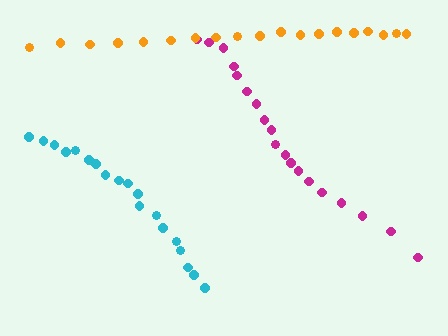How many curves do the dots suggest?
There are 3 distinct paths.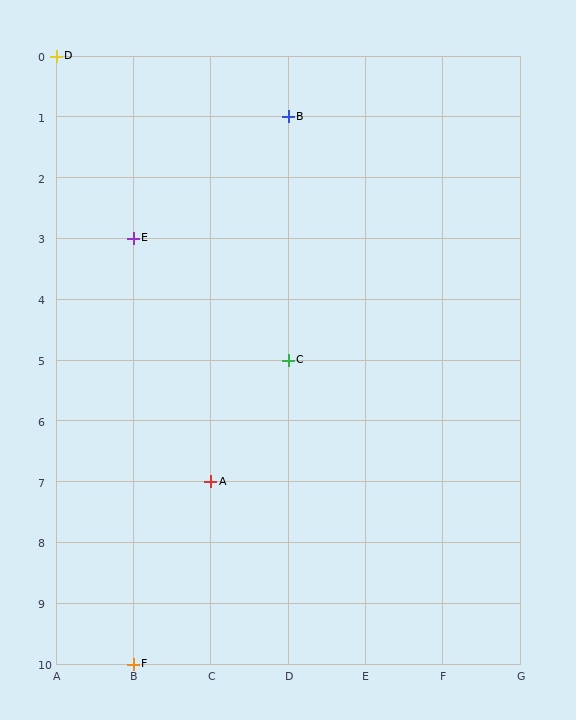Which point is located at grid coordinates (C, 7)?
Point A is at (C, 7).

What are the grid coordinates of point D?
Point D is at grid coordinates (A, 0).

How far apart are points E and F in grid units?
Points E and F are 7 rows apart.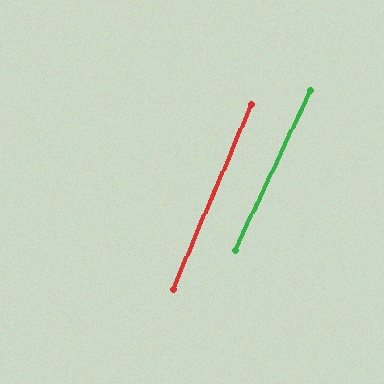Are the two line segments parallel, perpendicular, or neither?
Parallel — their directions differ by only 1.9°.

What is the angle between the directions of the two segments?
Approximately 2 degrees.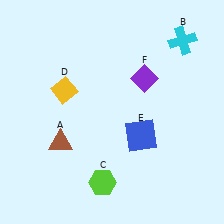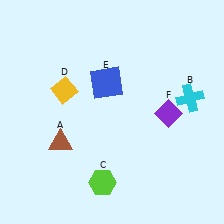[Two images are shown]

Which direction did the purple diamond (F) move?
The purple diamond (F) moved down.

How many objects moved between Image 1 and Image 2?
3 objects moved between the two images.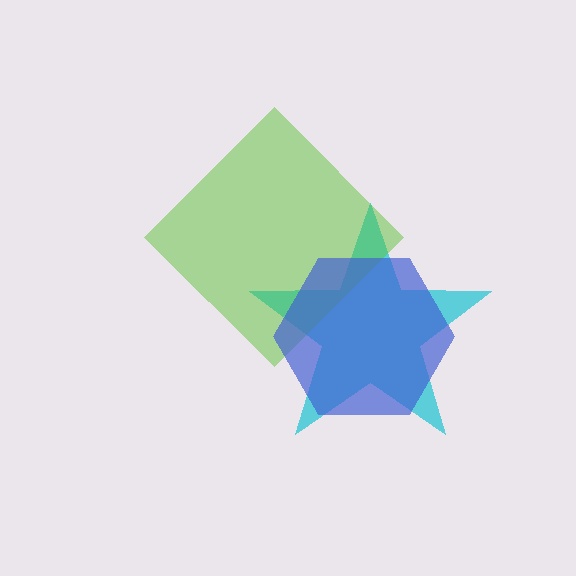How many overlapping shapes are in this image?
There are 3 overlapping shapes in the image.